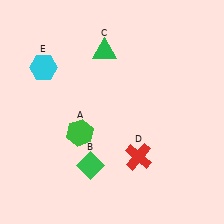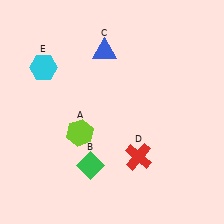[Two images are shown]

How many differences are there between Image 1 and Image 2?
There are 2 differences between the two images.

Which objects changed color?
A changed from green to lime. C changed from green to blue.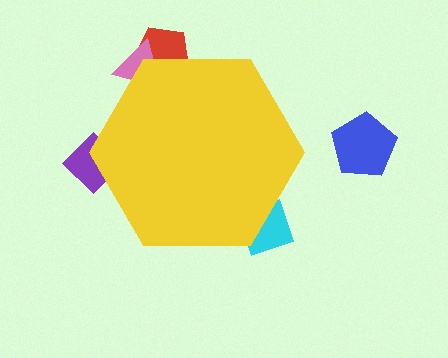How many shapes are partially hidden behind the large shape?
4 shapes are partially hidden.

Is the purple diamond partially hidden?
Yes, the purple diamond is partially hidden behind the yellow hexagon.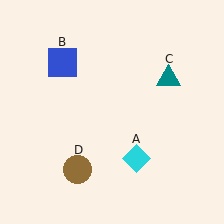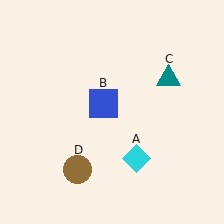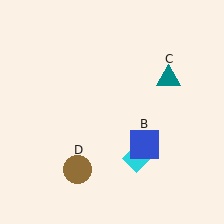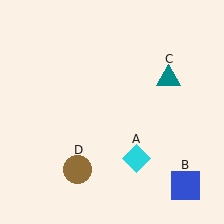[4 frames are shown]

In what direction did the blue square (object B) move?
The blue square (object B) moved down and to the right.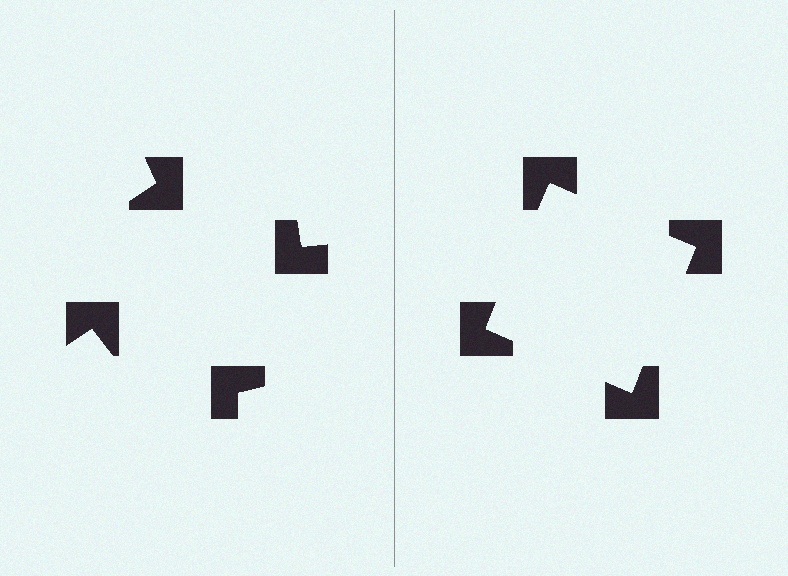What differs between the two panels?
The notched squares are positioned identically on both sides; only the wedge orientations differ. On the right they align to a square; on the left they are misaligned.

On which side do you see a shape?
An illusory square appears on the right side. On the left side the wedge cuts are rotated, so no coherent shape forms.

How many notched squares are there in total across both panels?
8 — 4 on each side.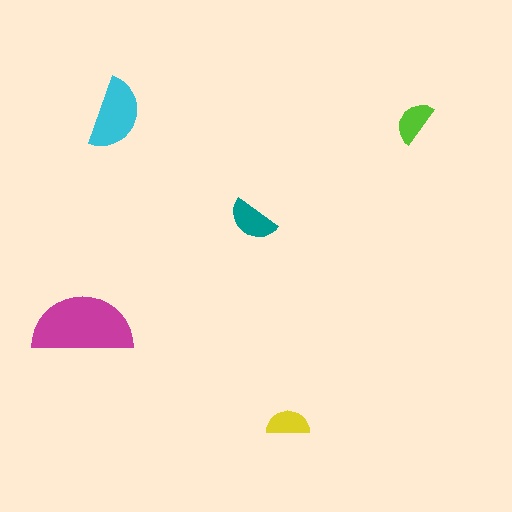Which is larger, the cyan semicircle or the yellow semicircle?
The cyan one.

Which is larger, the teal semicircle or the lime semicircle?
The teal one.